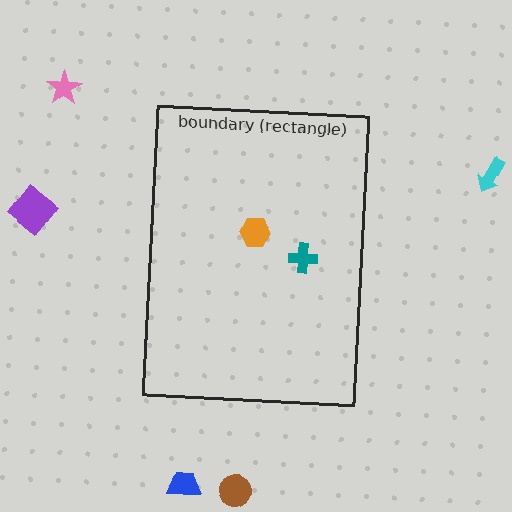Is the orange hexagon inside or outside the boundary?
Inside.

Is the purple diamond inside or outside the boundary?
Outside.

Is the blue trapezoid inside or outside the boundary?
Outside.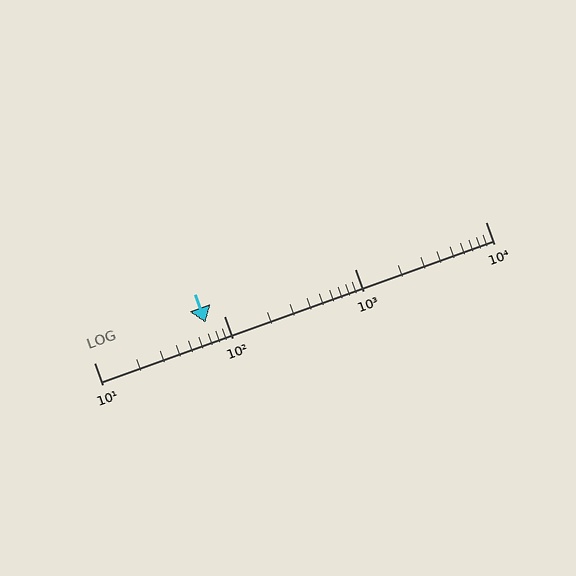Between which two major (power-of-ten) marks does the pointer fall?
The pointer is between 10 and 100.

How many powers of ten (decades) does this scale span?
The scale spans 3 decades, from 10 to 10000.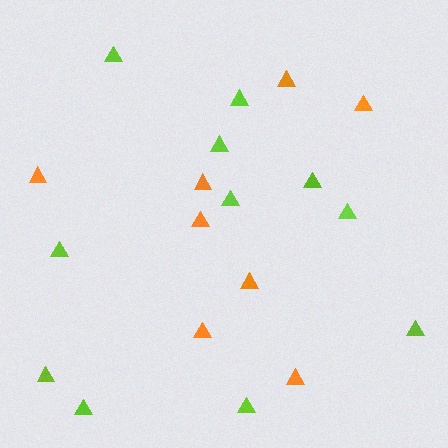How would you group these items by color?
There are 2 groups: one group of orange triangles (8) and one group of lime triangles (11).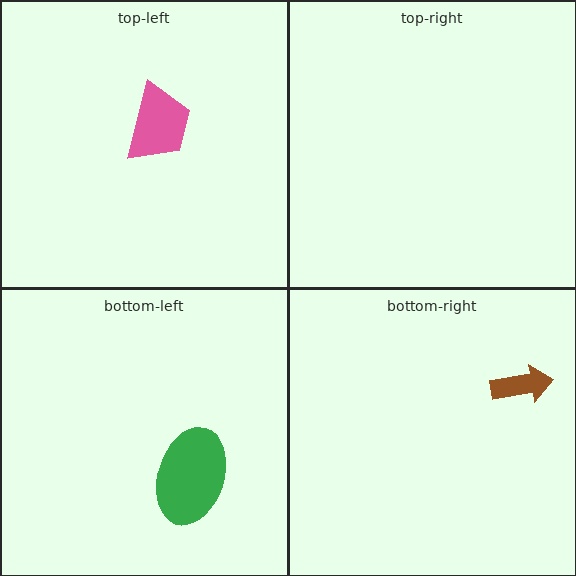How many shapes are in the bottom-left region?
1.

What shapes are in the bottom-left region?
The green ellipse.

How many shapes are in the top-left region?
1.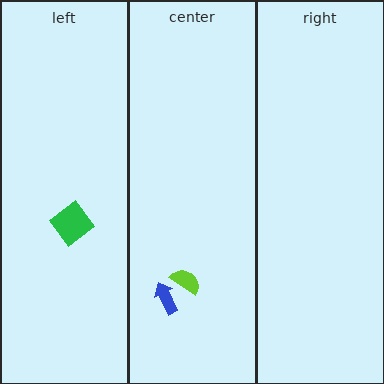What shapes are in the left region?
The green diamond.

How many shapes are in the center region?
2.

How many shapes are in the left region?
1.